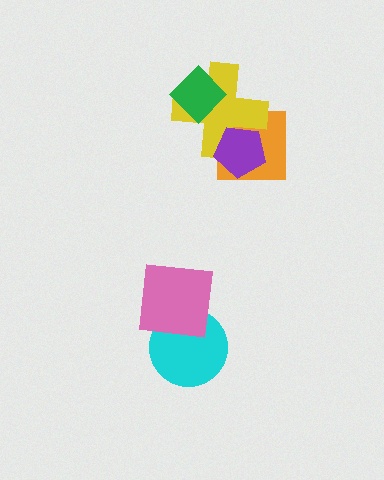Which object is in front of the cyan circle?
The pink square is in front of the cyan circle.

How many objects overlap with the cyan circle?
1 object overlaps with the cyan circle.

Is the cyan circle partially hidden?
Yes, it is partially covered by another shape.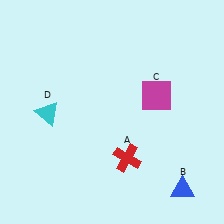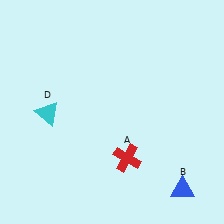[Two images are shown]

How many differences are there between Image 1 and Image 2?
There is 1 difference between the two images.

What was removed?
The magenta square (C) was removed in Image 2.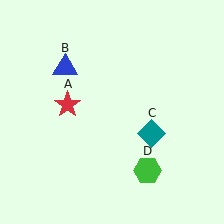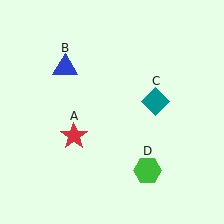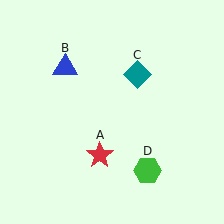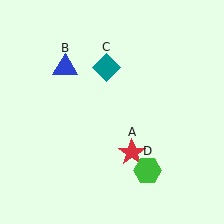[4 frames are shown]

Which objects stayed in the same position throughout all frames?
Blue triangle (object B) and green hexagon (object D) remained stationary.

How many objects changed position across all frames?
2 objects changed position: red star (object A), teal diamond (object C).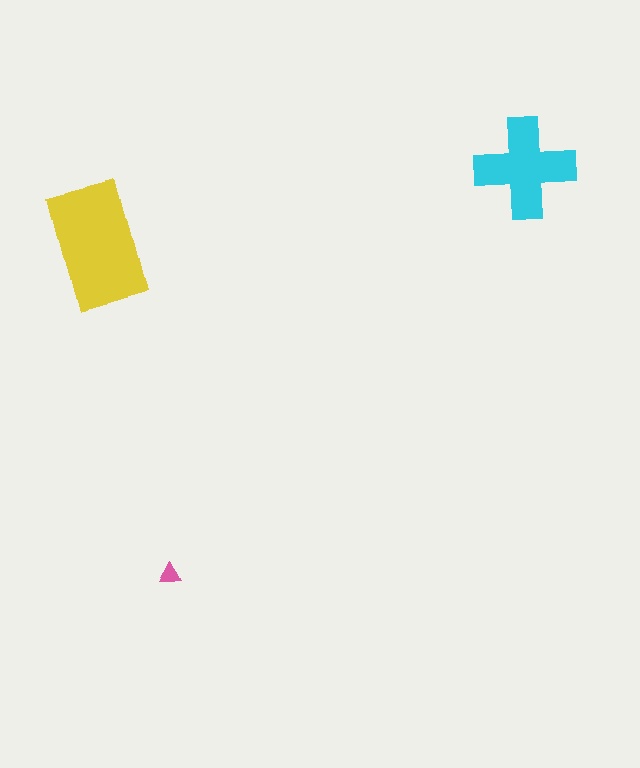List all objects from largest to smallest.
The yellow rectangle, the cyan cross, the pink triangle.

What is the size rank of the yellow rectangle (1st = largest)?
1st.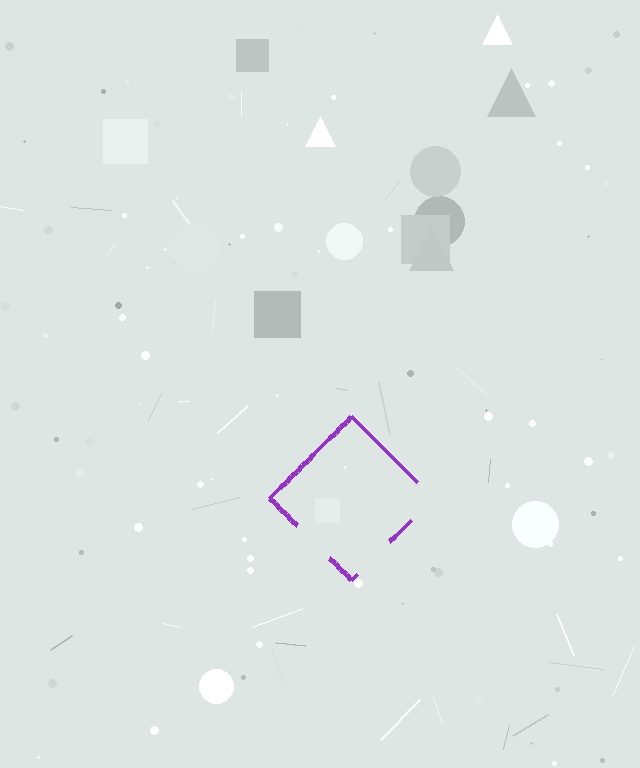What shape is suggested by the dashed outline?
The dashed outline suggests a diamond.